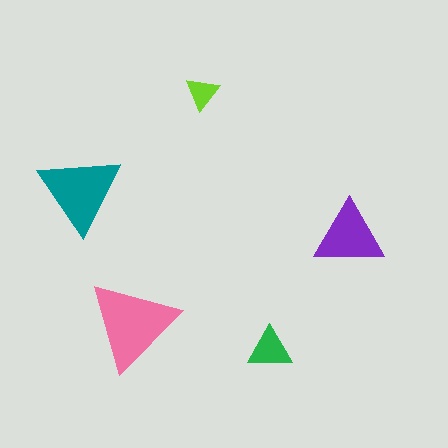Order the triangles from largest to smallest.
the pink one, the teal one, the purple one, the green one, the lime one.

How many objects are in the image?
There are 5 objects in the image.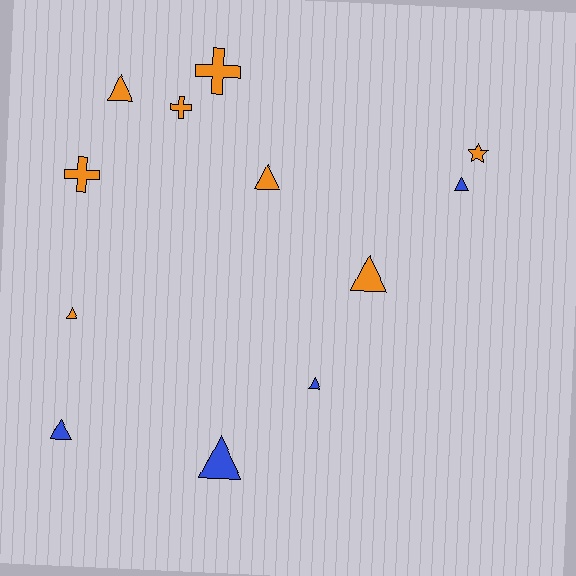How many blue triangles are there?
There are 4 blue triangles.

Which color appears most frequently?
Orange, with 8 objects.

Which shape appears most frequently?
Triangle, with 8 objects.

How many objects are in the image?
There are 12 objects.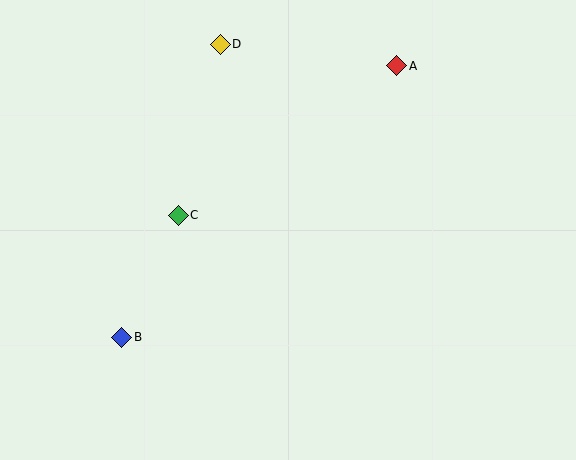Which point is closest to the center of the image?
Point C at (178, 215) is closest to the center.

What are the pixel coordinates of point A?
Point A is at (397, 66).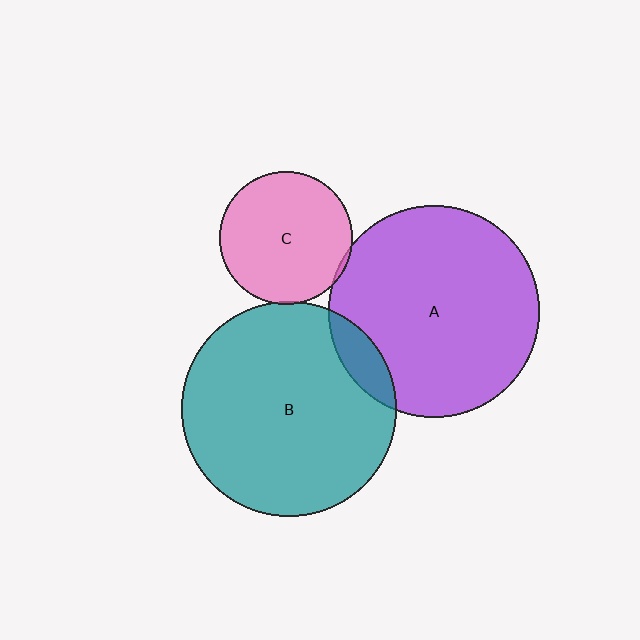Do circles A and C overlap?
Yes.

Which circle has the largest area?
Circle B (teal).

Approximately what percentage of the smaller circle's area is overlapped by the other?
Approximately 5%.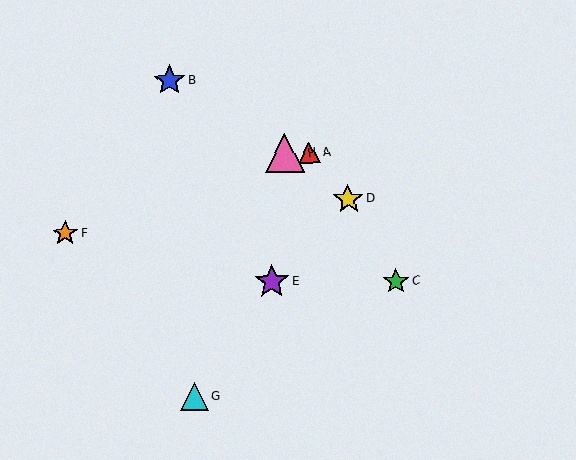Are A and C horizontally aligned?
No, A is at y≈153 and C is at y≈281.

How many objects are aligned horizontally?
2 objects (A, H) are aligned horizontally.